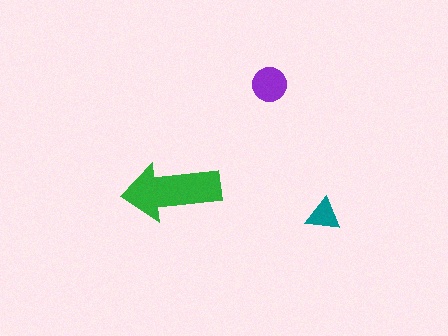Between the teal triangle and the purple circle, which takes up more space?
The purple circle.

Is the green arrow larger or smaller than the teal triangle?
Larger.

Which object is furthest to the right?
The teal triangle is rightmost.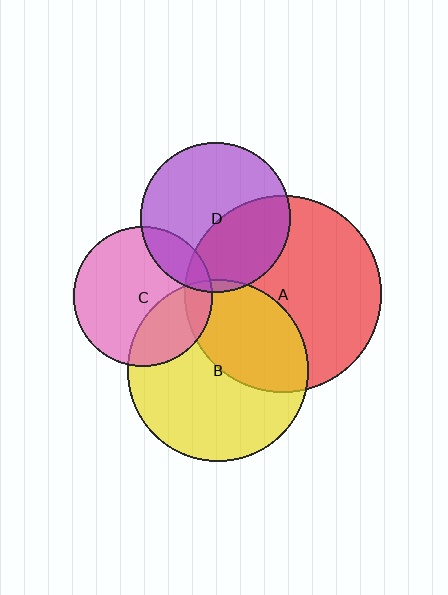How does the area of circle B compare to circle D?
Approximately 1.5 times.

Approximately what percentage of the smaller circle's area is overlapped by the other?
Approximately 5%.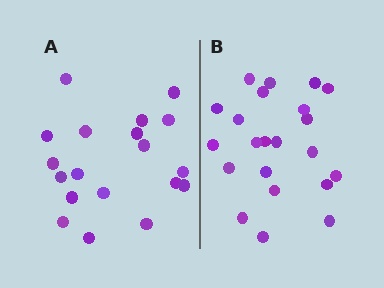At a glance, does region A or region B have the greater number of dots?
Region B (the right region) has more dots.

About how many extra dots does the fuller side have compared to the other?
Region B has just a few more — roughly 2 or 3 more dots than region A.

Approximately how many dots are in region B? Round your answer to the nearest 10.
About 20 dots. (The exact count is 22, which rounds to 20.)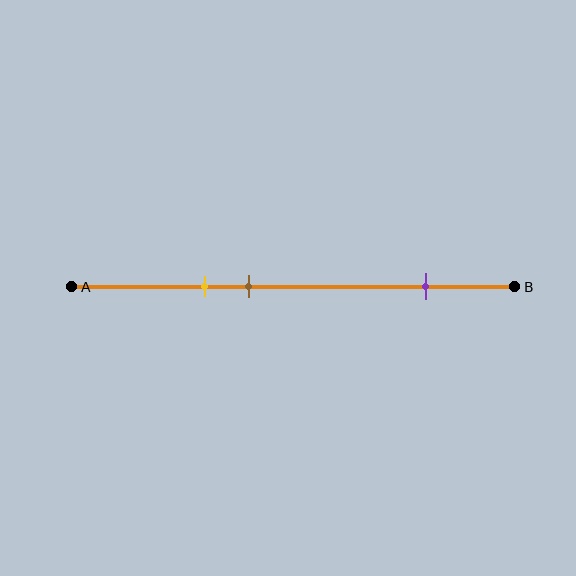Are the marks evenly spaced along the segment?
No, the marks are not evenly spaced.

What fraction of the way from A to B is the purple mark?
The purple mark is approximately 80% (0.8) of the way from A to B.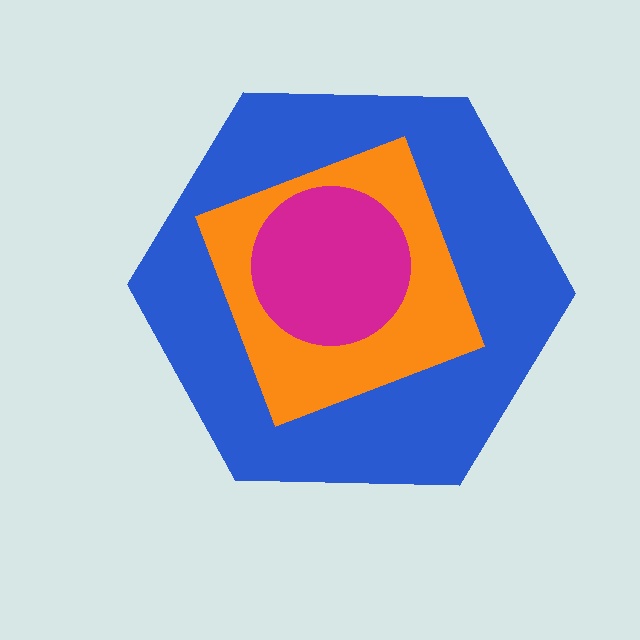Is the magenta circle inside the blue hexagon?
Yes.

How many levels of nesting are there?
3.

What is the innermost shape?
The magenta circle.